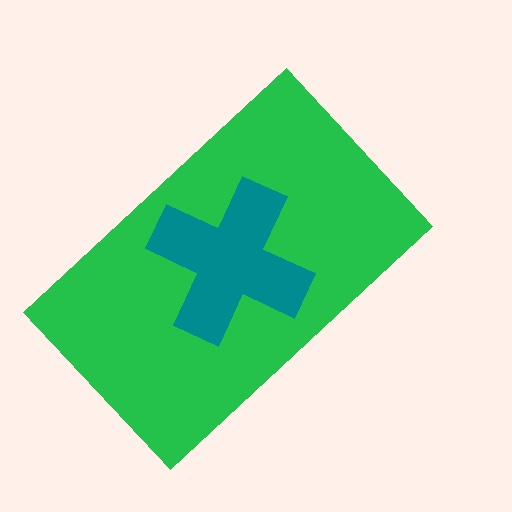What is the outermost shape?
The green rectangle.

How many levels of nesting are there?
2.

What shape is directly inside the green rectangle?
The teal cross.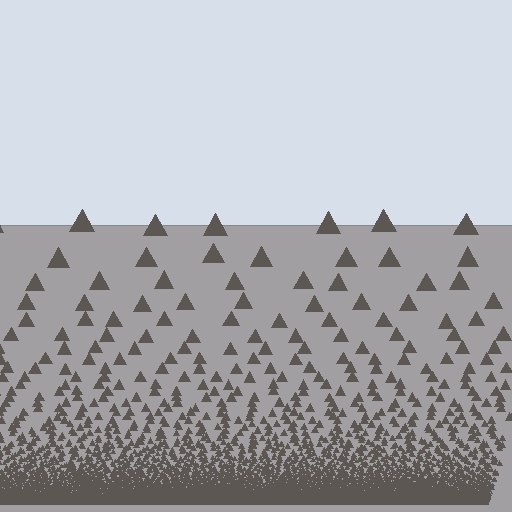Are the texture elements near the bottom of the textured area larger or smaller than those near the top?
Smaller. The gradient is inverted — elements near the bottom are smaller and denser.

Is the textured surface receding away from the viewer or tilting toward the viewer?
The surface appears to tilt toward the viewer. Texture elements get larger and sparser toward the top.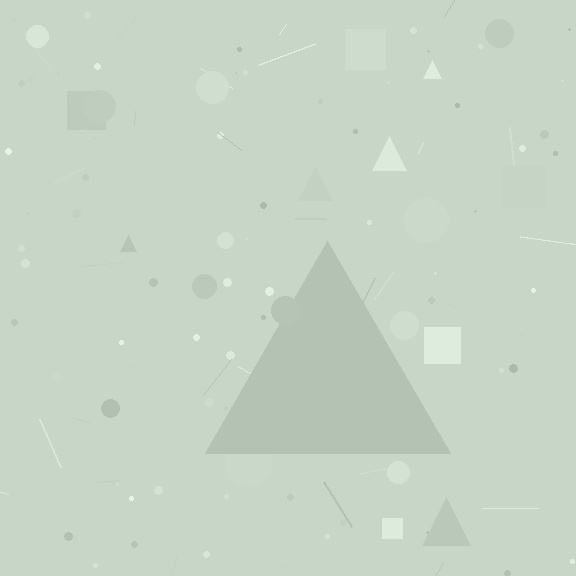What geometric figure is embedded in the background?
A triangle is embedded in the background.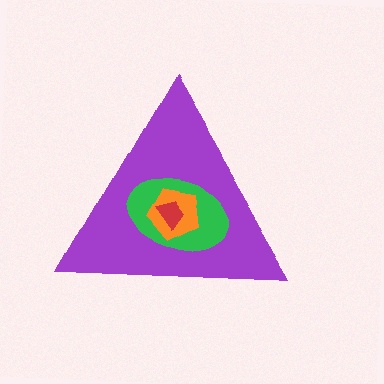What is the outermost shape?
The purple triangle.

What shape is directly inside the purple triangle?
The green ellipse.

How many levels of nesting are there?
4.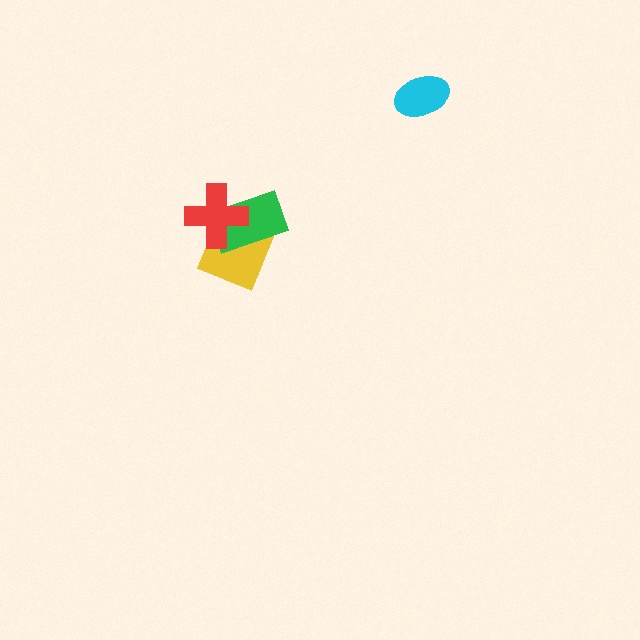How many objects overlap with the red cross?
2 objects overlap with the red cross.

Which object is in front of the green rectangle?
The red cross is in front of the green rectangle.